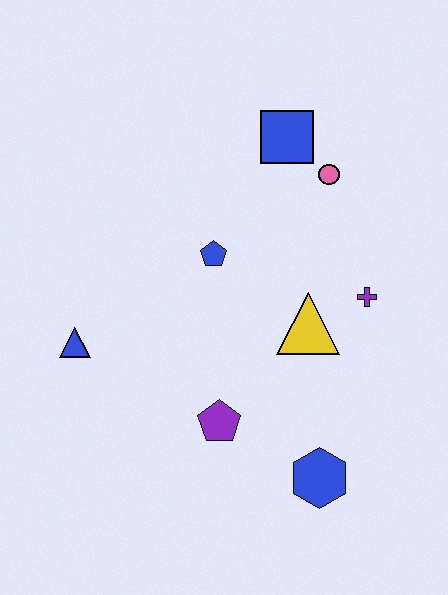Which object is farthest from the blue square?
The blue hexagon is farthest from the blue square.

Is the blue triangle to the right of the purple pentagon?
No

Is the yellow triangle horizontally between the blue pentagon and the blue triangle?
No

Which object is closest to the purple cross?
The yellow triangle is closest to the purple cross.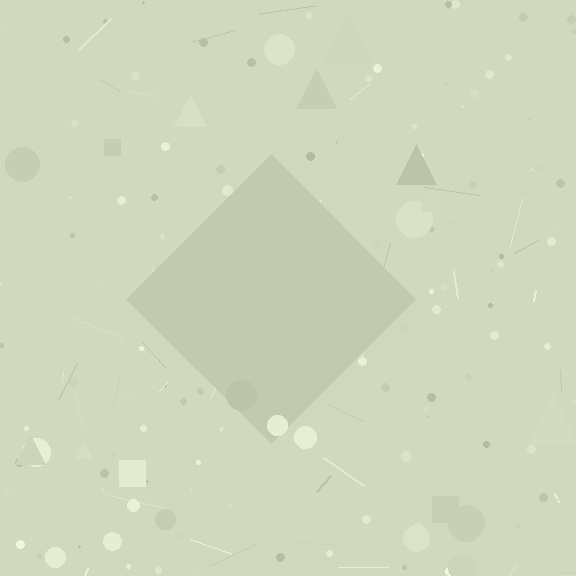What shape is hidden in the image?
A diamond is hidden in the image.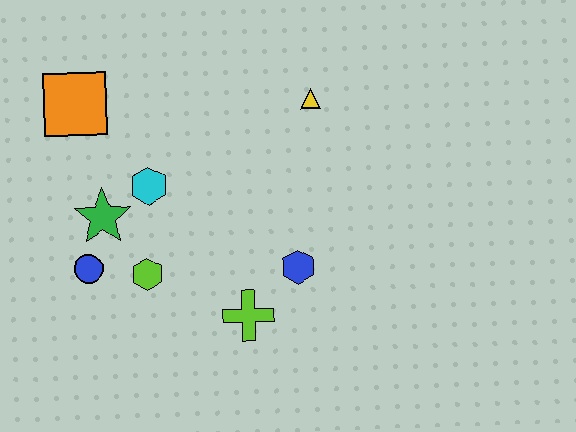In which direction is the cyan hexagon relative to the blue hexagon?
The cyan hexagon is to the left of the blue hexagon.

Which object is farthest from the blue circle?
The yellow triangle is farthest from the blue circle.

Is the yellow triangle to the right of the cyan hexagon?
Yes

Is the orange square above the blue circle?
Yes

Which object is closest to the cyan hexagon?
The green star is closest to the cyan hexagon.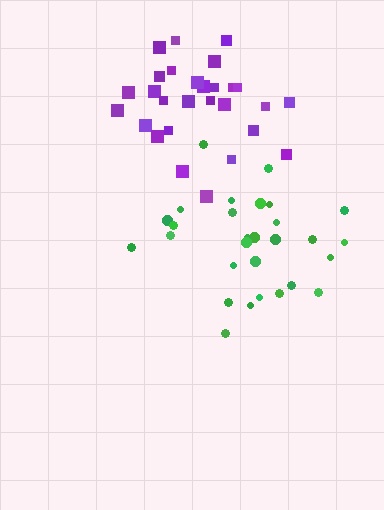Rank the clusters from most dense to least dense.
purple, green.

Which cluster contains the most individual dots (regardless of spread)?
Green (29).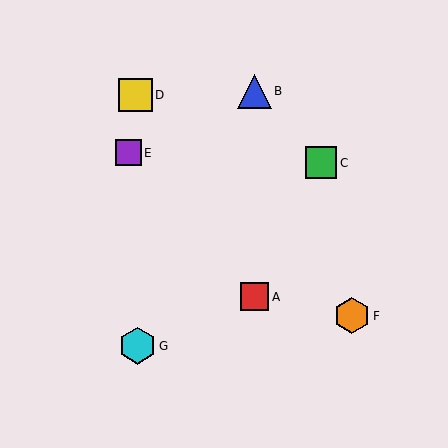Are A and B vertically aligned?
Yes, both are at x≈255.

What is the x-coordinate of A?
Object A is at x≈255.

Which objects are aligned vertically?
Objects A, B are aligned vertically.